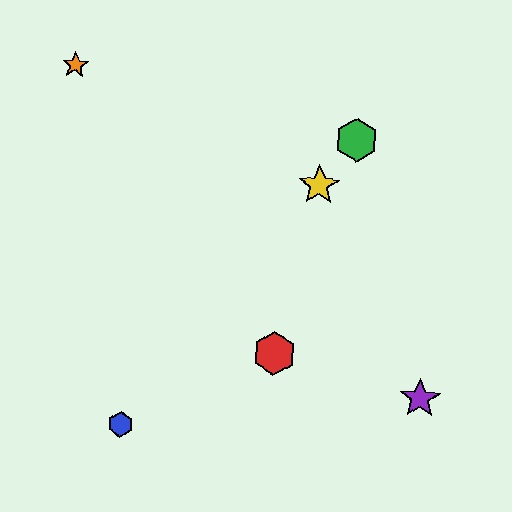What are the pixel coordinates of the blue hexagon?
The blue hexagon is at (121, 424).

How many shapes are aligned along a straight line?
3 shapes (the blue hexagon, the green hexagon, the yellow star) are aligned along a straight line.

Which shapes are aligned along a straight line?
The blue hexagon, the green hexagon, the yellow star are aligned along a straight line.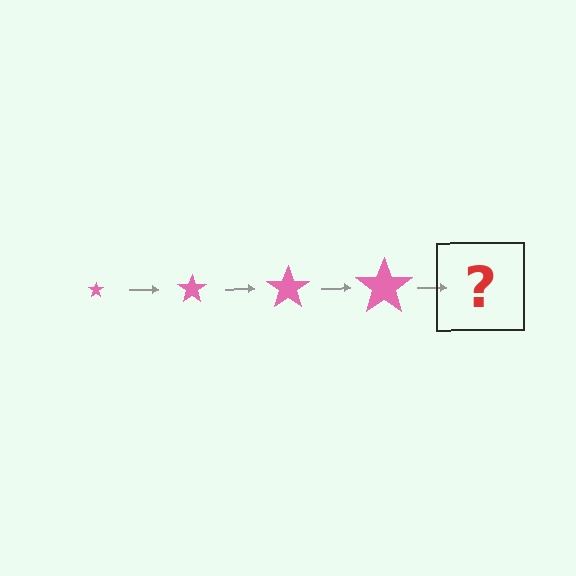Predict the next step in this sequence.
The next step is a pink star, larger than the previous one.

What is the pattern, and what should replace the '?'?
The pattern is that the star gets progressively larger each step. The '?' should be a pink star, larger than the previous one.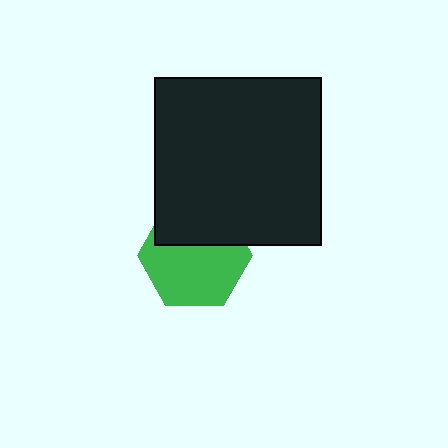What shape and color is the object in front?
The object in front is a black square.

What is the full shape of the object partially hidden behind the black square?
The partially hidden object is a green hexagon.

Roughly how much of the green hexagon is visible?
About half of it is visible (roughly 64%).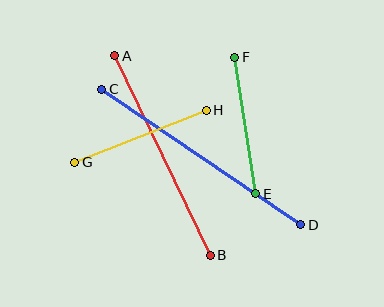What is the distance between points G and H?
The distance is approximately 141 pixels.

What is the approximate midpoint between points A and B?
The midpoint is at approximately (163, 155) pixels.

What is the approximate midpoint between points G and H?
The midpoint is at approximately (140, 136) pixels.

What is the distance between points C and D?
The distance is approximately 241 pixels.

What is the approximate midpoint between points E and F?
The midpoint is at approximately (245, 125) pixels.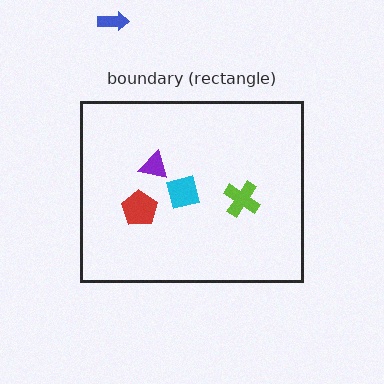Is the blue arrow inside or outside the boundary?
Outside.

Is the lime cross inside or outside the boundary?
Inside.